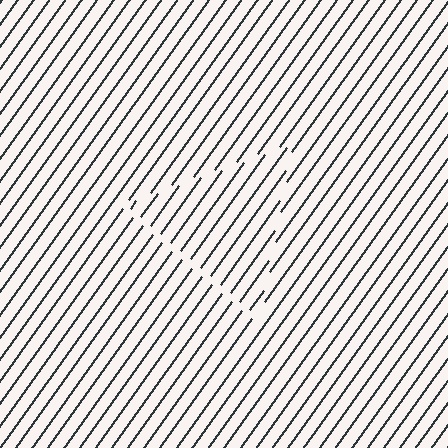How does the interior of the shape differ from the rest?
The interior of the shape contains the same grating, shifted by half a period — the contour is defined by the phase discontinuity where line-ends from the inner and outer gratings abut.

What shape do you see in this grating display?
An illusory triangle. The interior of the shape contains the same grating, shifted by half a period — the contour is defined by the phase discontinuity where line-ends from the inner and outer gratings abut.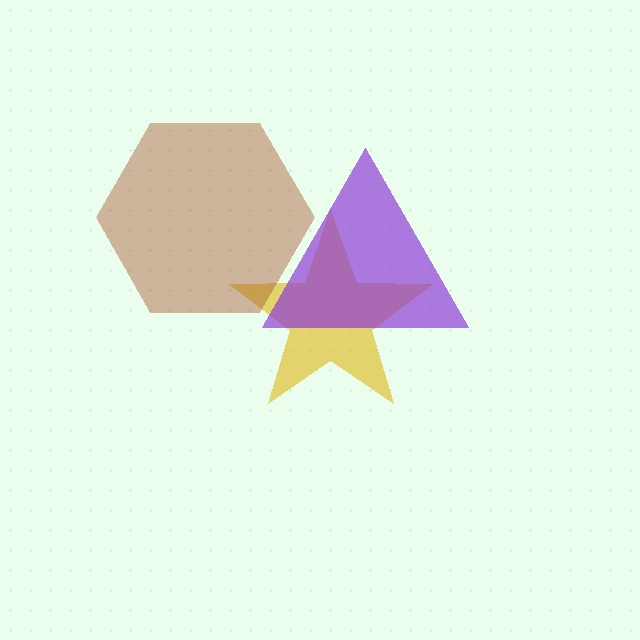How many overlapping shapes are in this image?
There are 3 overlapping shapes in the image.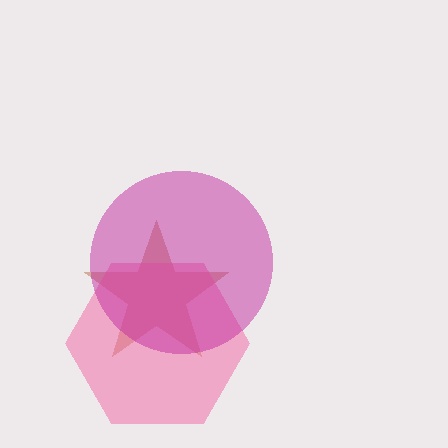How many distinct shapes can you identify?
There are 3 distinct shapes: a brown star, a pink hexagon, a magenta circle.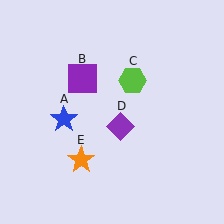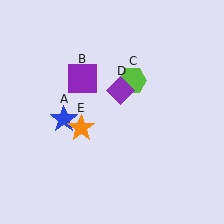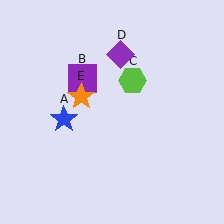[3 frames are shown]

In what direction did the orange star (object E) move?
The orange star (object E) moved up.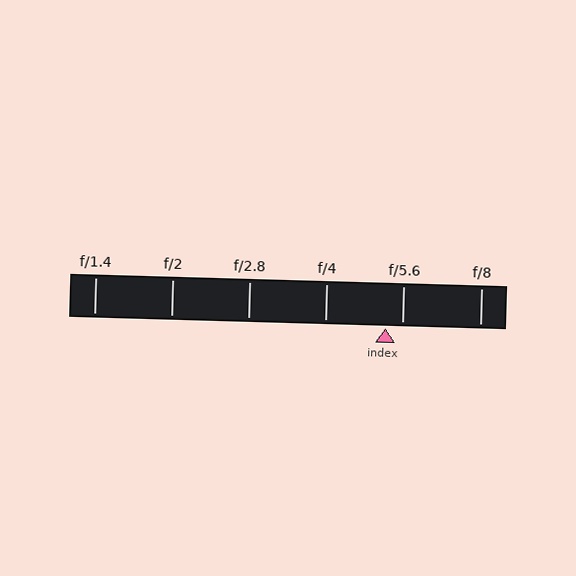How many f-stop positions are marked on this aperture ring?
There are 6 f-stop positions marked.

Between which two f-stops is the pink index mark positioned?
The index mark is between f/4 and f/5.6.